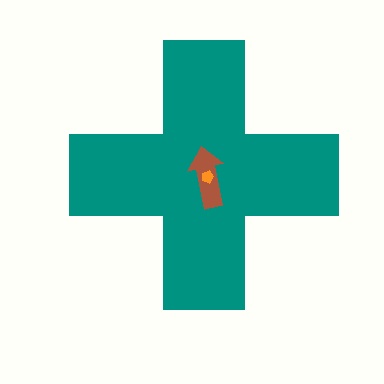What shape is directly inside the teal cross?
The brown arrow.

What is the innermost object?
The orange pentagon.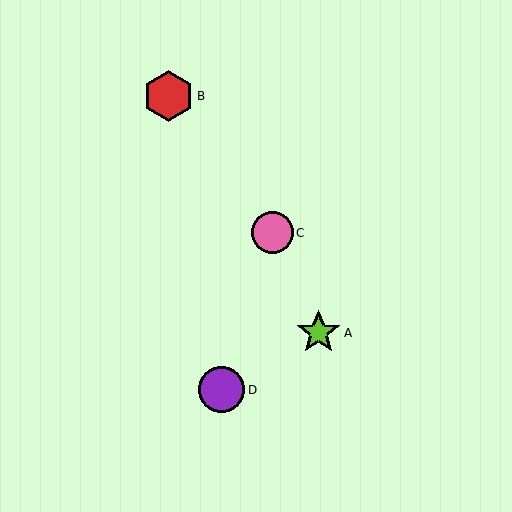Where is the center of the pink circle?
The center of the pink circle is at (272, 233).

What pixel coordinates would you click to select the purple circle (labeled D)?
Click at (222, 390) to select the purple circle D.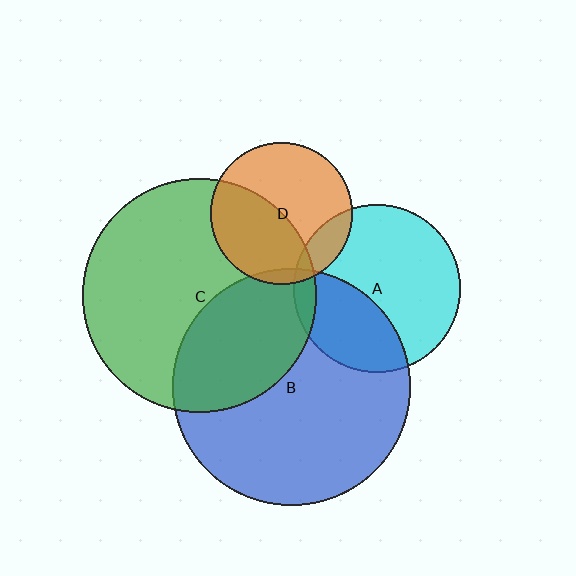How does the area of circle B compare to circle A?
Approximately 2.0 times.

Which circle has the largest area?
Circle B (blue).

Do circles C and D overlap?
Yes.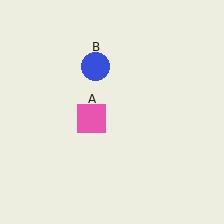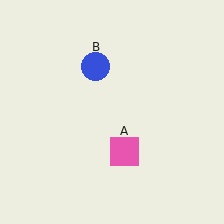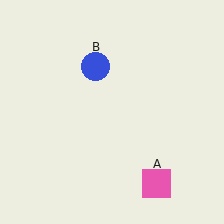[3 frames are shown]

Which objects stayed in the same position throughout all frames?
Blue circle (object B) remained stationary.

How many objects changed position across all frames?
1 object changed position: pink square (object A).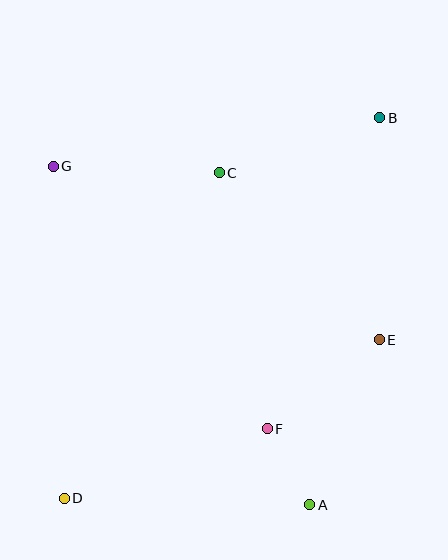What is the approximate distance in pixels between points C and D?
The distance between C and D is approximately 361 pixels.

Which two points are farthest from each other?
Points B and D are farthest from each other.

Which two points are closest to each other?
Points A and F are closest to each other.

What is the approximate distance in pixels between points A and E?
The distance between A and E is approximately 179 pixels.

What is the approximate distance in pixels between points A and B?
The distance between A and B is approximately 393 pixels.